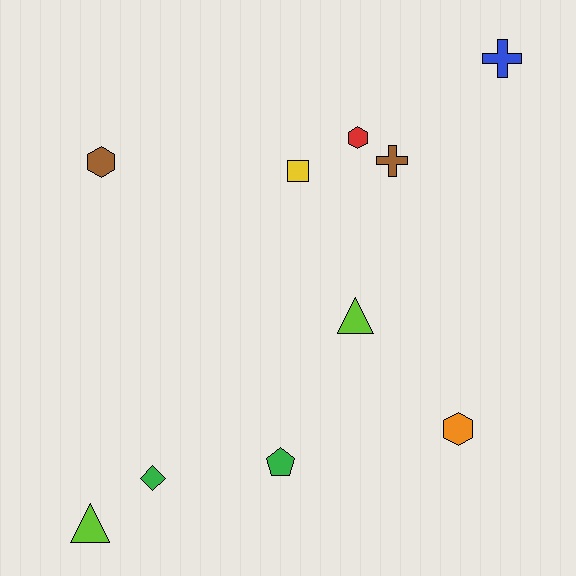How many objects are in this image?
There are 10 objects.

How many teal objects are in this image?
There are no teal objects.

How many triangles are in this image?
There are 2 triangles.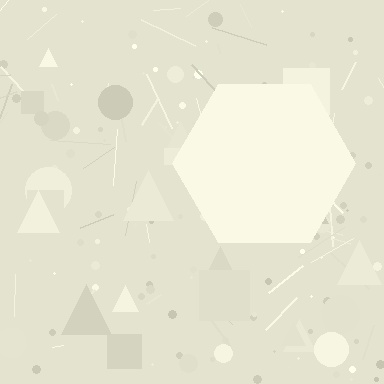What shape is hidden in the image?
A hexagon is hidden in the image.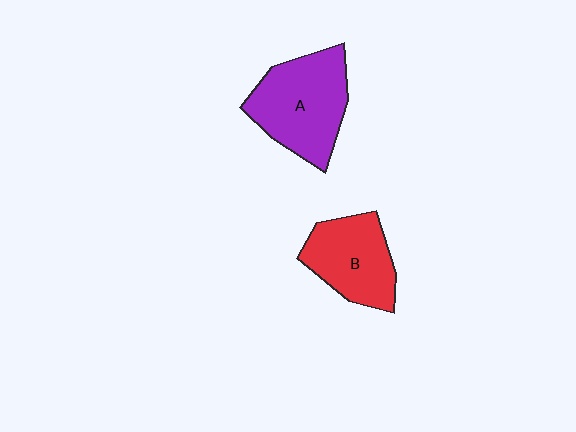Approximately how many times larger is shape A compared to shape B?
Approximately 1.3 times.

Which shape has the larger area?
Shape A (purple).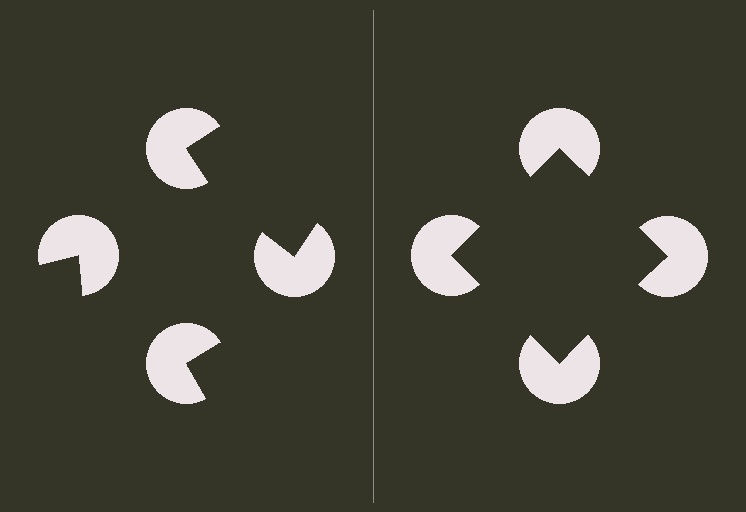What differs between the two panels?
The pac-man discs are positioned identically on both sides; only the wedge orientations differ. On the right they align to a square; on the left they are misaligned.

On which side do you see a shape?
An illusory square appears on the right side. On the left side the wedge cuts are rotated, so no coherent shape forms.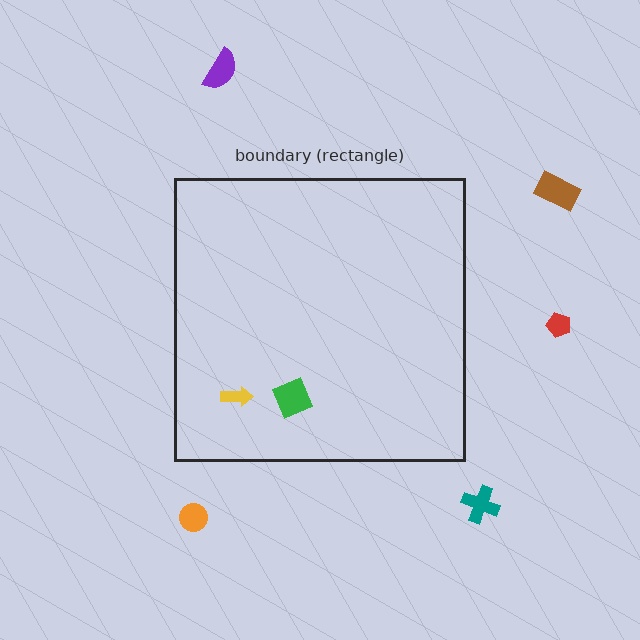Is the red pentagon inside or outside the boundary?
Outside.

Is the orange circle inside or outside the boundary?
Outside.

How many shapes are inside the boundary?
2 inside, 5 outside.